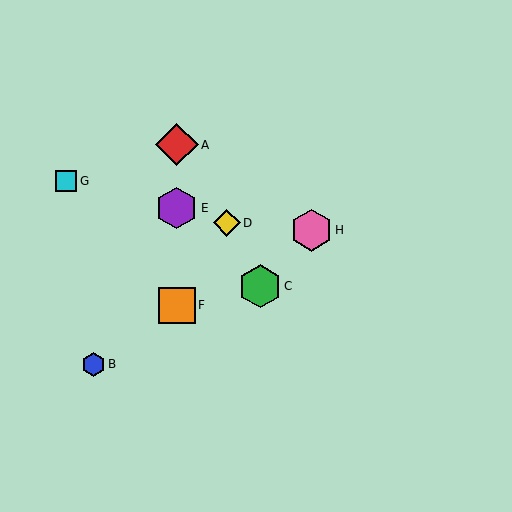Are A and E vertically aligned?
Yes, both are at x≈177.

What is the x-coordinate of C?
Object C is at x≈260.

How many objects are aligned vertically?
3 objects (A, E, F) are aligned vertically.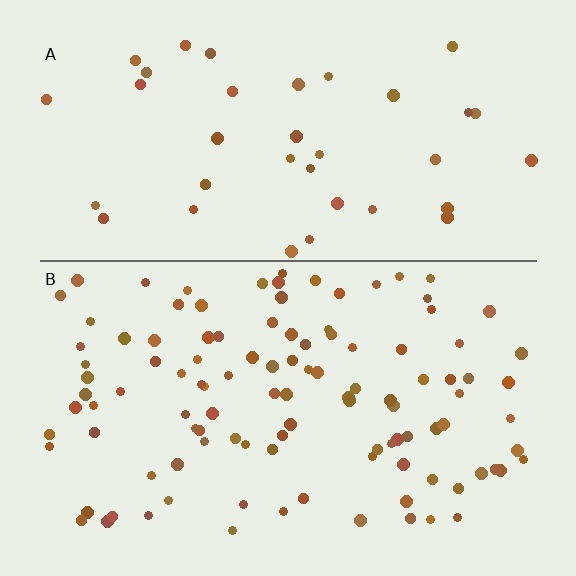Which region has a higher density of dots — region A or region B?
B (the bottom).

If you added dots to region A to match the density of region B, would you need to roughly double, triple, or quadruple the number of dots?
Approximately triple.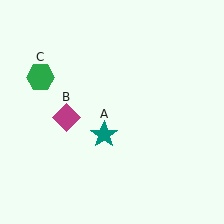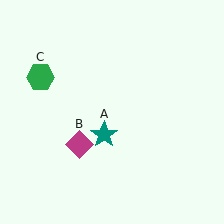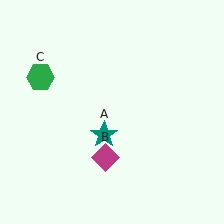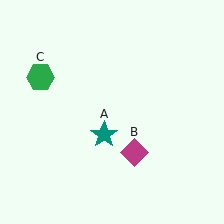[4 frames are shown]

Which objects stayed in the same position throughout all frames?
Teal star (object A) and green hexagon (object C) remained stationary.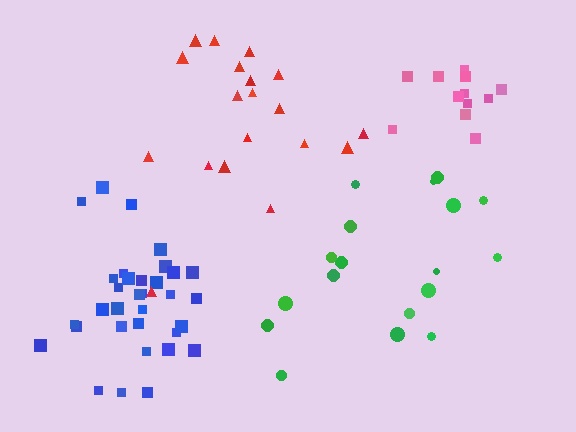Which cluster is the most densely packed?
Pink.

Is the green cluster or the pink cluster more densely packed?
Pink.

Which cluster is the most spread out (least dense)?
Red.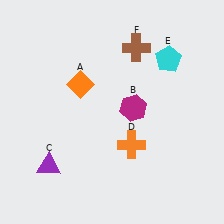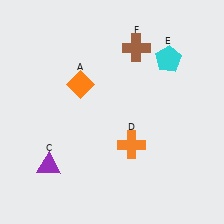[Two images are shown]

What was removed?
The magenta hexagon (B) was removed in Image 2.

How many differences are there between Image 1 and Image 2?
There is 1 difference between the two images.